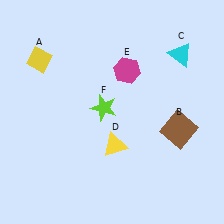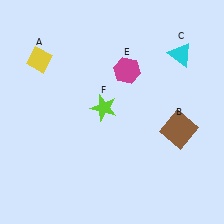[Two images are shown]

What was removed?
The yellow triangle (D) was removed in Image 2.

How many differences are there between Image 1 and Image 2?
There is 1 difference between the two images.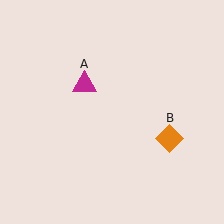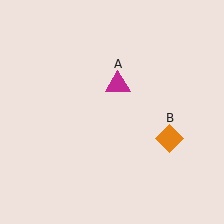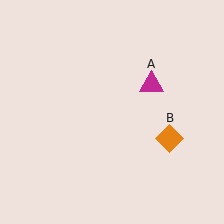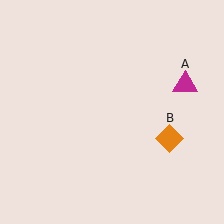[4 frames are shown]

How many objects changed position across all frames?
1 object changed position: magenta triangle (object A).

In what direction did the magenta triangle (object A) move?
The magenta triangle (object A) moved right.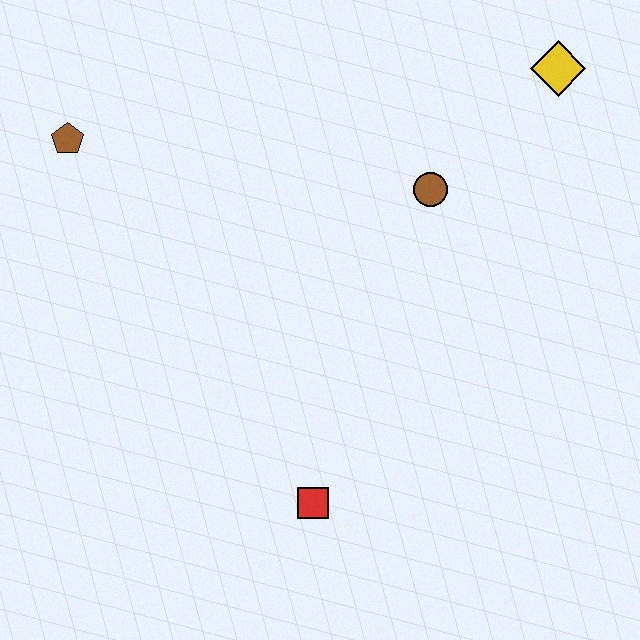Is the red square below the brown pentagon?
Yes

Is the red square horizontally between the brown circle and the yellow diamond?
No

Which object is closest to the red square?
The brown circle is closest to the red square.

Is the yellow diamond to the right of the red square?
Yes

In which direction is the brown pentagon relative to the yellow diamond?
The brown pentagon is to the left of the yellow diamond.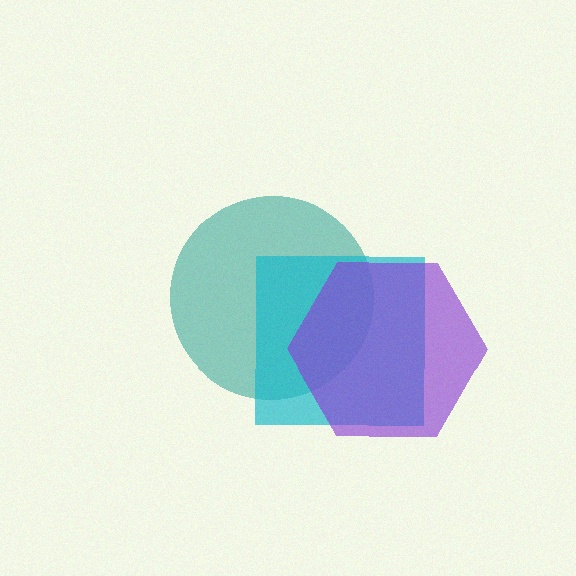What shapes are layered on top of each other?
The layered shapes are: a teal circle, a cyan square, a purple hexagon.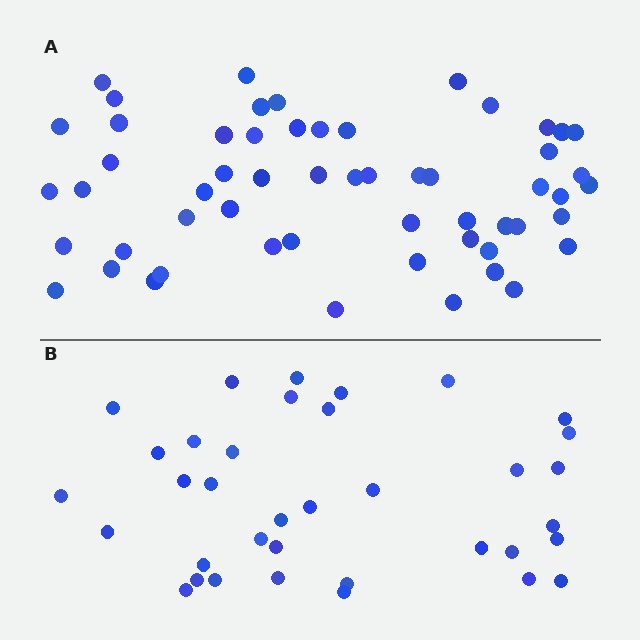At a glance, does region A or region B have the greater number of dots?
Region A (the top region) has more dots.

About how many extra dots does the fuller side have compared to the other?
Region A has approximately 20 more dots than region B.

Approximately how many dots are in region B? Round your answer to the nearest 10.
About 40 dots. (The exact count is 36, which rounds to 40.)